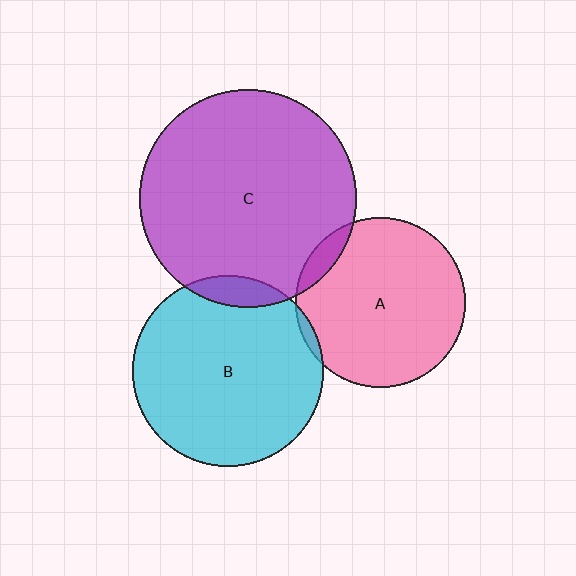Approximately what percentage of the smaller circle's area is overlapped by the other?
Approximately 5%.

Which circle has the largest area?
Circle C (purple).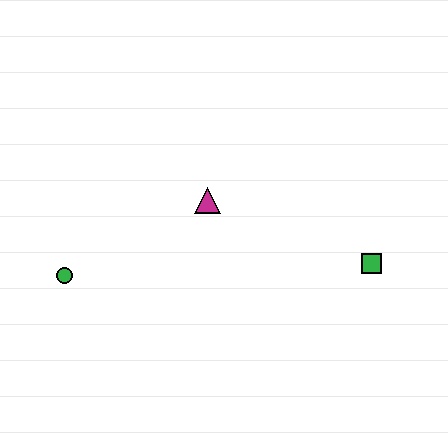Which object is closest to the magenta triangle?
The green circle is closest to the magenta triangle.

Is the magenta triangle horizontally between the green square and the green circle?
Yes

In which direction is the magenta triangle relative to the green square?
The magenta triangle is to the left of the green square.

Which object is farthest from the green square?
The green circle is farthest from the green square.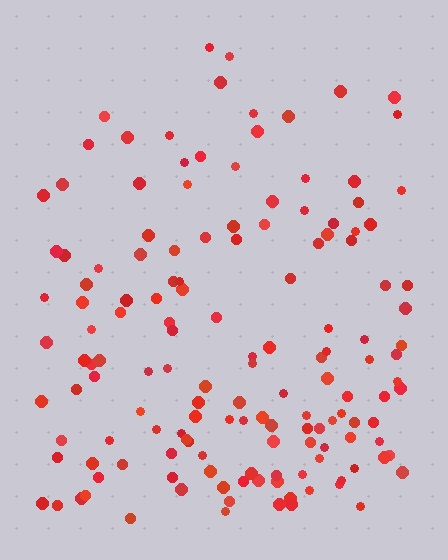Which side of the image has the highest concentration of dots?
The bottom.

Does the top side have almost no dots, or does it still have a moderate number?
Still a moderate number, just noticeably fewer than the bottom.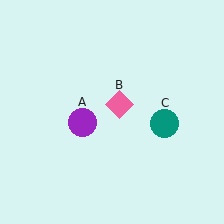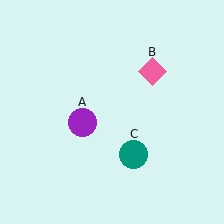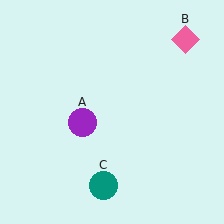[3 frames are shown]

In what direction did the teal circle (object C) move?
The teal circle (object C) moved down and to the left.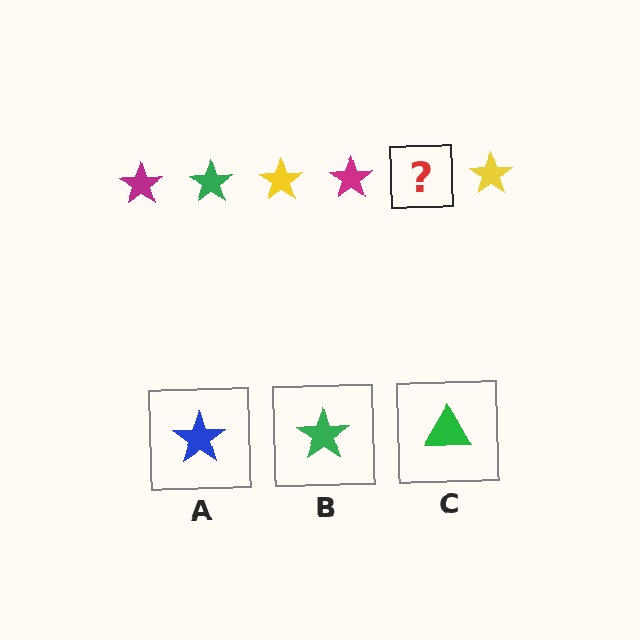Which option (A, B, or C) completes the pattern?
B.